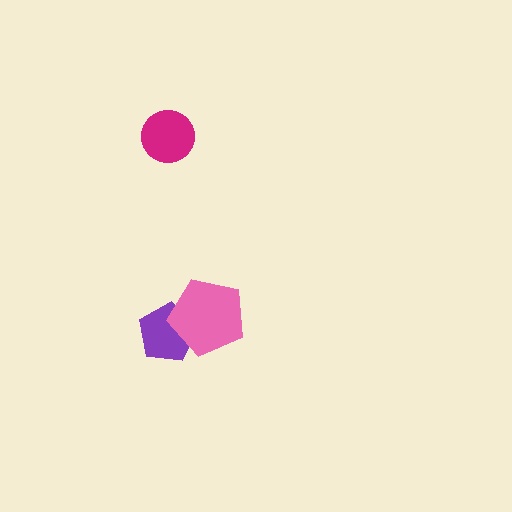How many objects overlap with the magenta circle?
0 objects overlap with the magenta circle.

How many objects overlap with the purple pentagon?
1 object overlaps with the purple pentagon.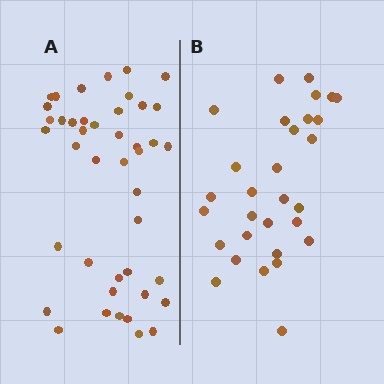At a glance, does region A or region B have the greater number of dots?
Region A (the left region) has more dots.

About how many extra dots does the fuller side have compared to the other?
Region A has approximately 15 more dots than region B.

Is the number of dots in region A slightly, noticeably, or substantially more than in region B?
Region A has noticeably more, but not dramatically so. The ratio is roughly 1.4 to 1.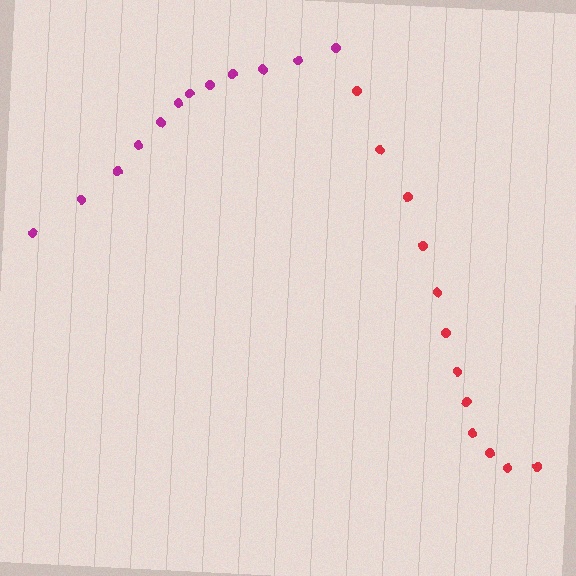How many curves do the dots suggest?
There are 2 distinct paths.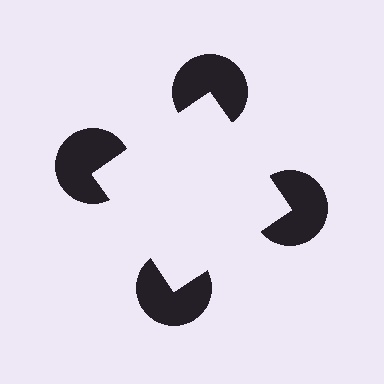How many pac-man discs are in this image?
There are 4 — one at each vertex of the illusory square.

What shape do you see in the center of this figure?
An illusory square — its edges are inferred from the aligned wedge cuts in the pac-man discs, not physically drawn.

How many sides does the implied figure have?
4 sides.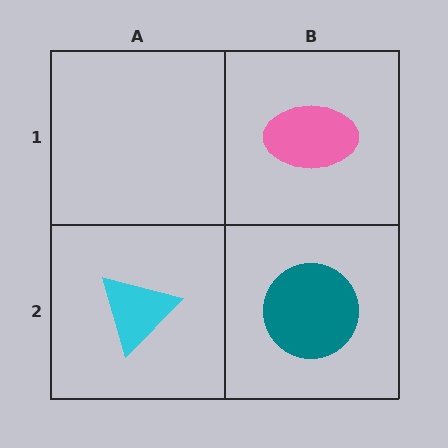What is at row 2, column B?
A teal circle.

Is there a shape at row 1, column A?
No, that cell is empty.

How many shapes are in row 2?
2 shapes.